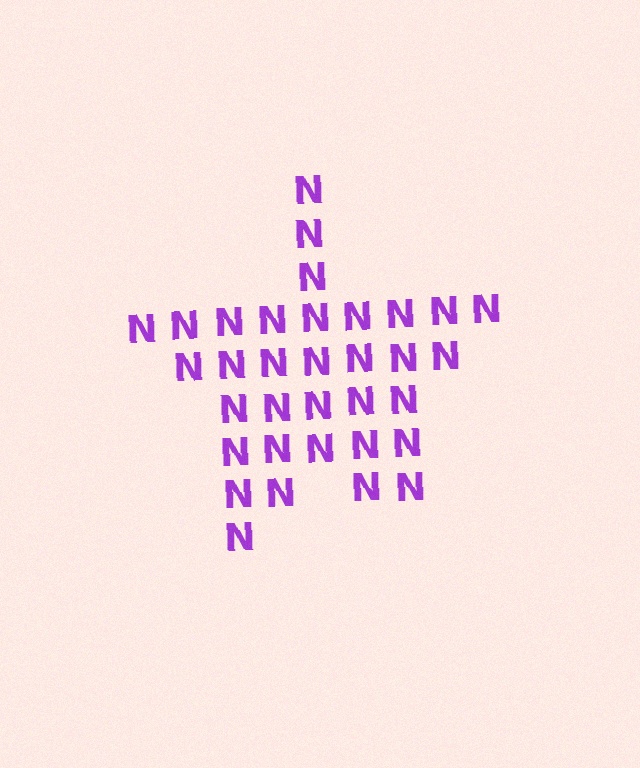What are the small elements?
The small elements are letter N's.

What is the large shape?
The large shape is a star.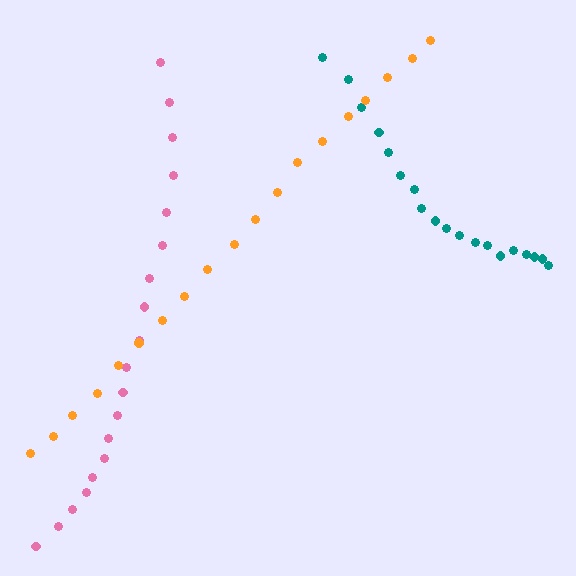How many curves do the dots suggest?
There are 3 distinct paths.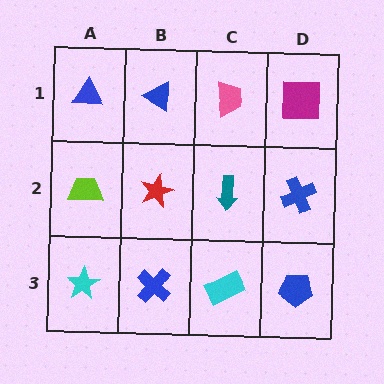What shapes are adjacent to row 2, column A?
A blue triangle (row 1, column A), a cyan star (row 3, column A), a red star (row 2, column B).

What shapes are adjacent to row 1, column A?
A lime trapezoid (row 2, column A), a blue triangle (row 1, column B).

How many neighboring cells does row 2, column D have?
3.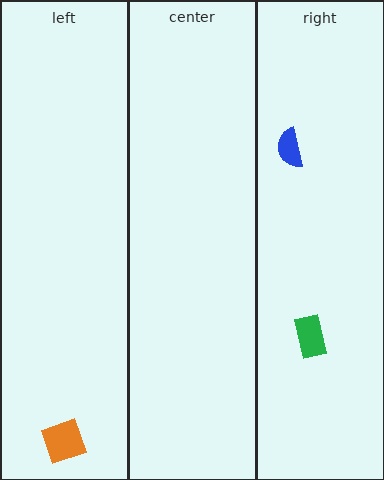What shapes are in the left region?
The orange square.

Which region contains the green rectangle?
The right region.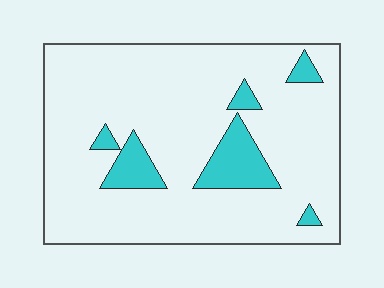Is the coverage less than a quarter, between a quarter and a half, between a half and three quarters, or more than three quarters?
Less than a quarter.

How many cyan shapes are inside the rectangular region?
6.